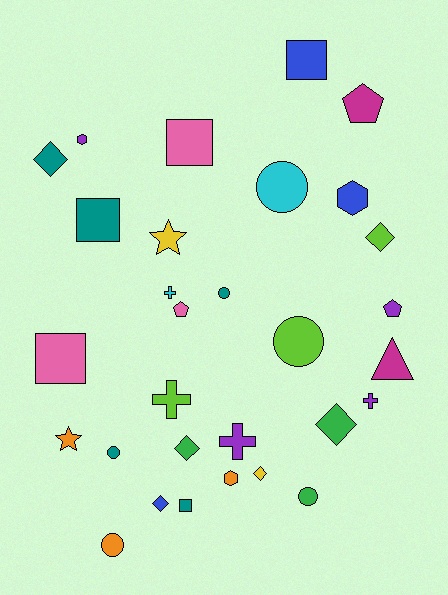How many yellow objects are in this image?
There are 2 yellow objects.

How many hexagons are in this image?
There are 3 hexagons.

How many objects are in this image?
There are 30 objects.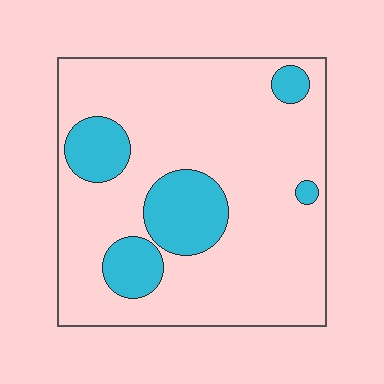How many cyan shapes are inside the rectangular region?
5.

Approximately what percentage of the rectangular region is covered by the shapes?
Approximately 20%.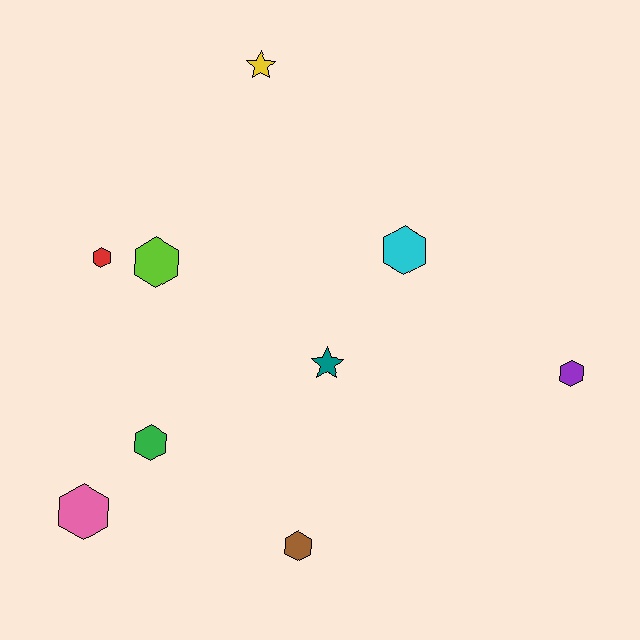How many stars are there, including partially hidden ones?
There are 2 stars.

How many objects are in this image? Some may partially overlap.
There are 9 objects.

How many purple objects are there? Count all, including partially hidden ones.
There is 1 purple object.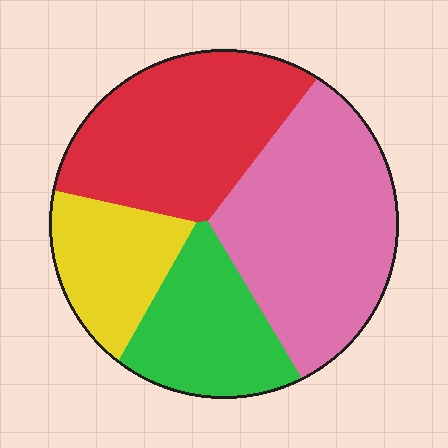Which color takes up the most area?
Pink, at roughly 35%.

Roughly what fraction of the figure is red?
Red takes up about one third (1/3) of the figure.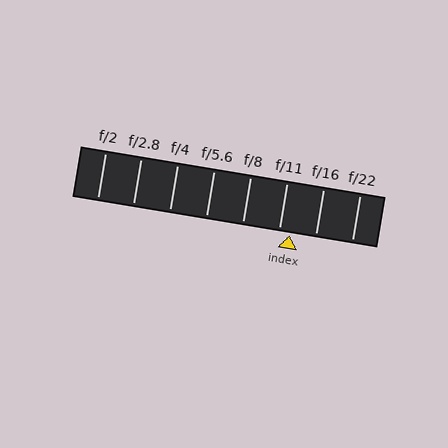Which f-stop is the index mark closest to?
The index mark is closest to f/11.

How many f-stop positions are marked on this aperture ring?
There are 8 f-stop positions marked.